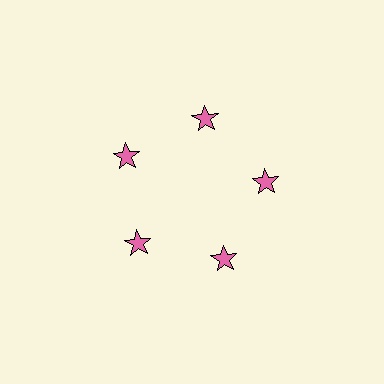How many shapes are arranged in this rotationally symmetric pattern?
There are 5 shapes, arranged in 5 groups of 1.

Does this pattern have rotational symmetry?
Yes, this pattern has 5-fold rotational symmetry. It looks the same after rotating 72 degrees around the center.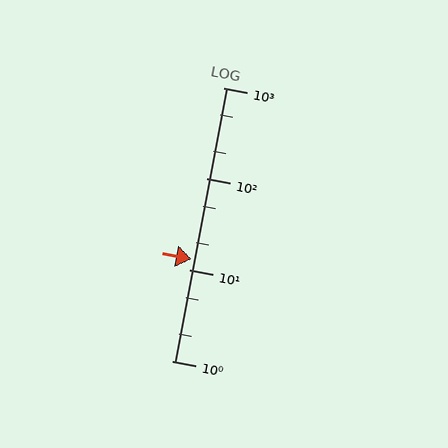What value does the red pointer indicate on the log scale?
The pointer indicates approximately 13.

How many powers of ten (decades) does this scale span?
The scale spans 3 decades, from 1 to 1000.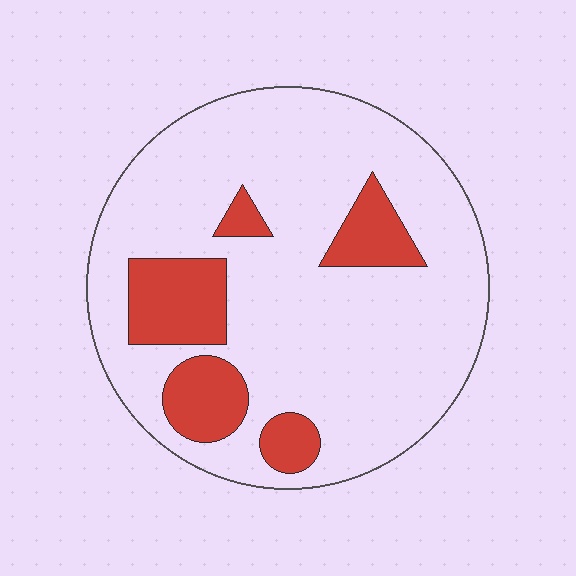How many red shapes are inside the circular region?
5.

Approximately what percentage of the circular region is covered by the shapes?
Approximately 20%.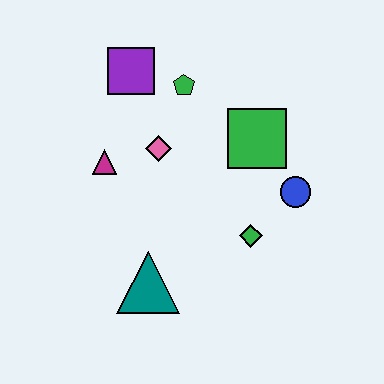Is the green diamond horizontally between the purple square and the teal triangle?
No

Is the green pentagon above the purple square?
No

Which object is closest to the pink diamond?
The magenta triangle is closest to the pink diamond.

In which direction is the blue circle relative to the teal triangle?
The blue circle is to the right of the teal triangle.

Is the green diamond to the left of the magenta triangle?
No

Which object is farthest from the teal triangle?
The purple square is farthest from the teal triangle.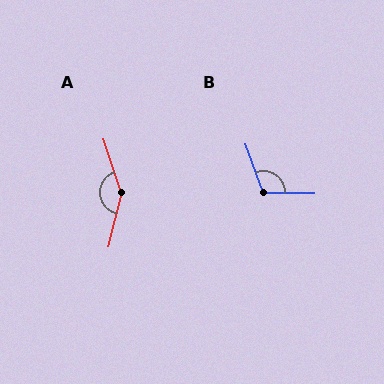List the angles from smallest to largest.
B (111°), A (148°).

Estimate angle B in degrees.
Approximately 111 degrees.